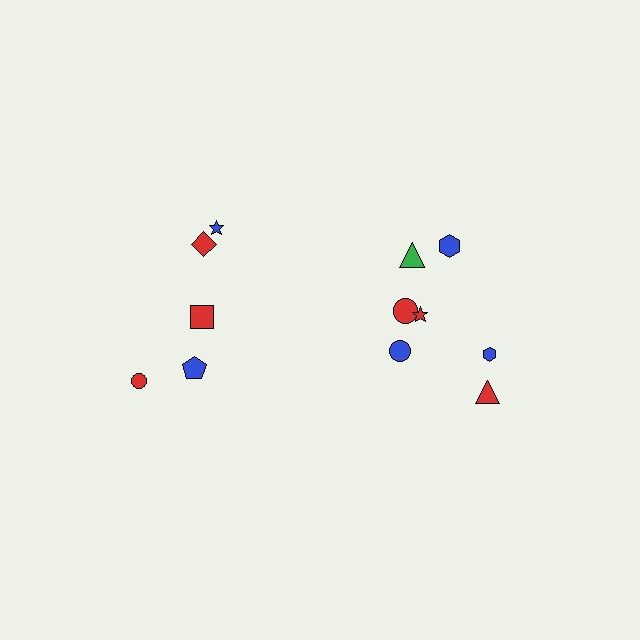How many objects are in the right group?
There are 7 objects.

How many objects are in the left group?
There are 5 objects.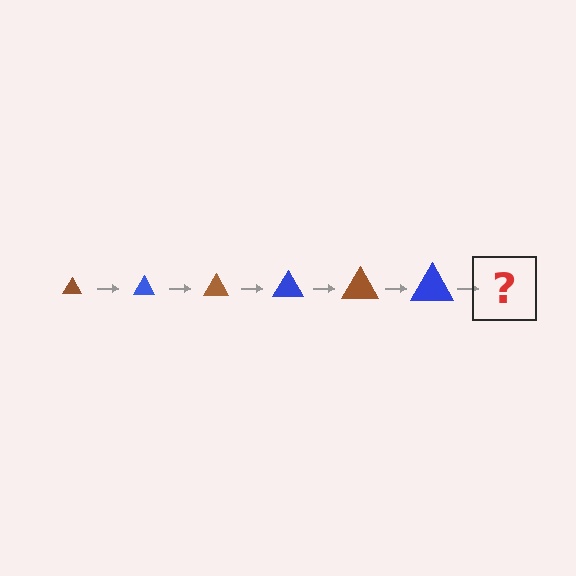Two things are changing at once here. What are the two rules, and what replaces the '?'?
The two rules are that the triangle grows larger each step and the color cycles through brown and blue. The '?' should be a brown triangle, larger than the previous one.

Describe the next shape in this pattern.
It should be a brown triangle, larger than the previous one.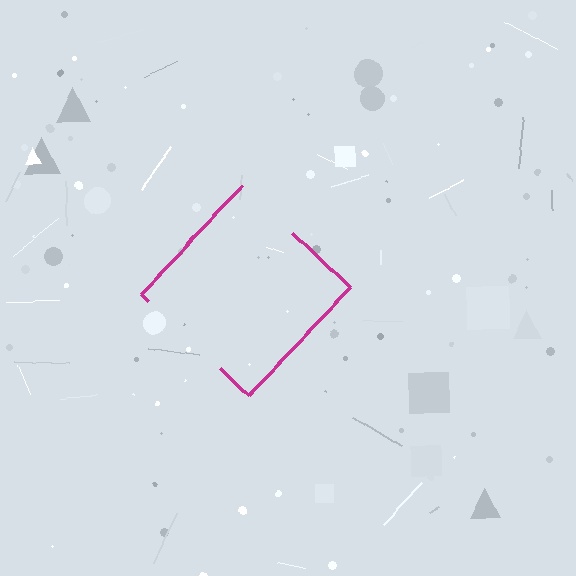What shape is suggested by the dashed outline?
The dashed outline suggests a diamond.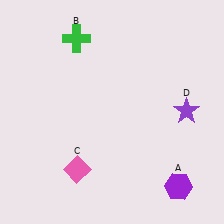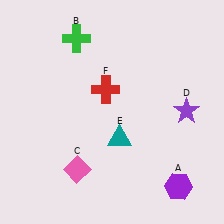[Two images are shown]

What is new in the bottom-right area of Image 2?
A teal triangle (E) was added in the bottom-right area of Image 2.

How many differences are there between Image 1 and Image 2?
There are 2 differences between the two images.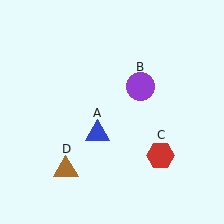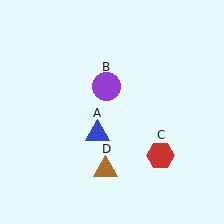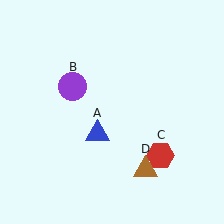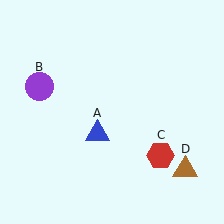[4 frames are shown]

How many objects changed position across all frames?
2 objects changed position: purple circle (object B), brown triangle (object D).